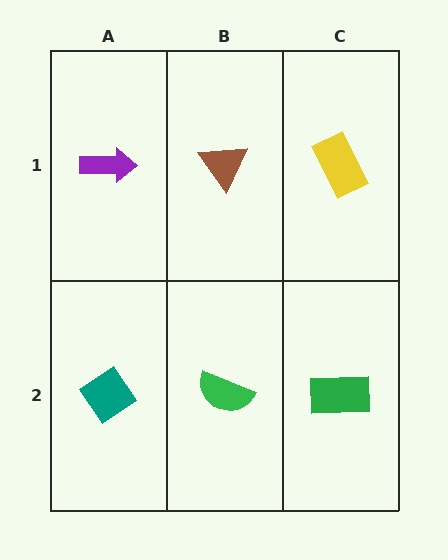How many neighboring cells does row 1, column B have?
3.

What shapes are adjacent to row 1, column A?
A teal diamond (row 2, column A), a brown triangle (row 1, column B).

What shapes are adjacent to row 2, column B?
A brown triangle (row 1, column B), a teal diamond (row 2, column A), a green rectangle (row 2, column C).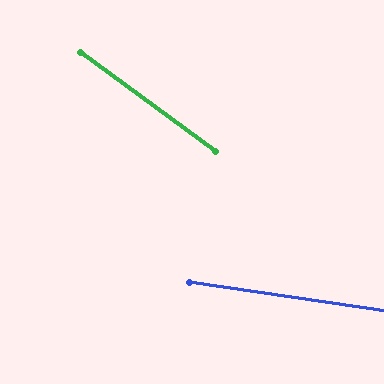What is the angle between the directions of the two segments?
Approximately 28 degrees.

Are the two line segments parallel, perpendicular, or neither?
Neither parallel nor perpendicular — they differ by about 28°.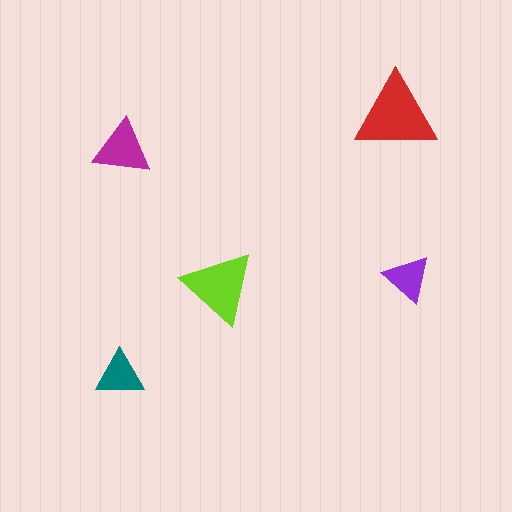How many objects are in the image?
There are 5 objects in the image.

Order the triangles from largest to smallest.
the red one, the lime one, the magenta one, the teal one, the purple one.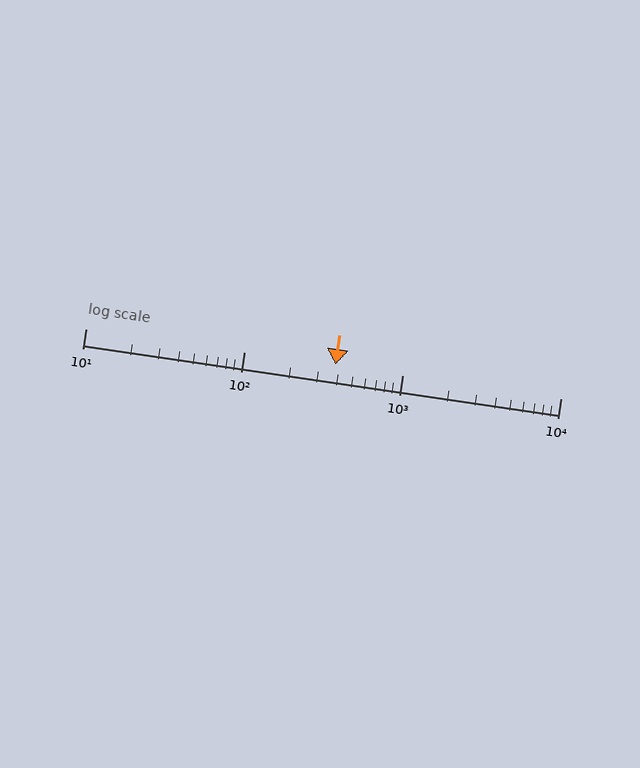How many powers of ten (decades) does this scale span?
The scale spans 3 decades, from 10 to 10000.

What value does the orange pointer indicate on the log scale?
The pointer indicates approximately 380.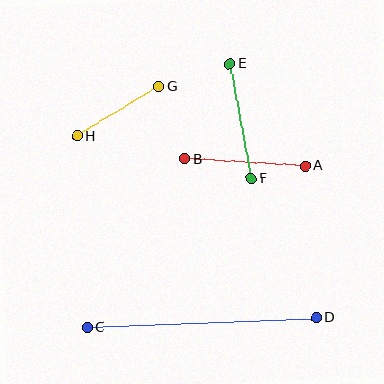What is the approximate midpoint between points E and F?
The midpoint is at approximately (240, 121) pixels.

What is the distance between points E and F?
The distance is approximately 117 pixels.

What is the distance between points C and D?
The distance is approximately 229 pixels.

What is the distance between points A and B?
The distance is approximately 121 pixels.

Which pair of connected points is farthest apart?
Points C and D are farthest apart.